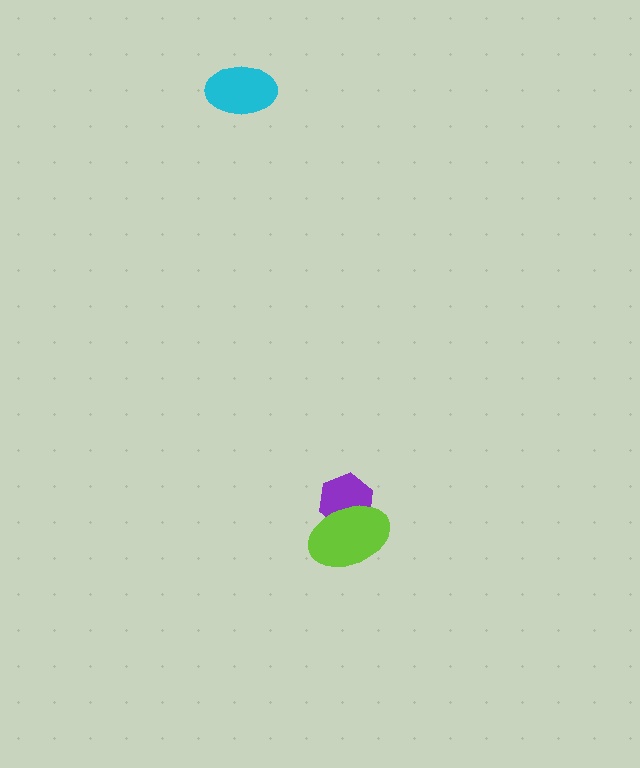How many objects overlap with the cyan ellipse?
0 objects overlap with the cyan ellipse.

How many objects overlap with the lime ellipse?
1 object overlaps with the lime ellipse.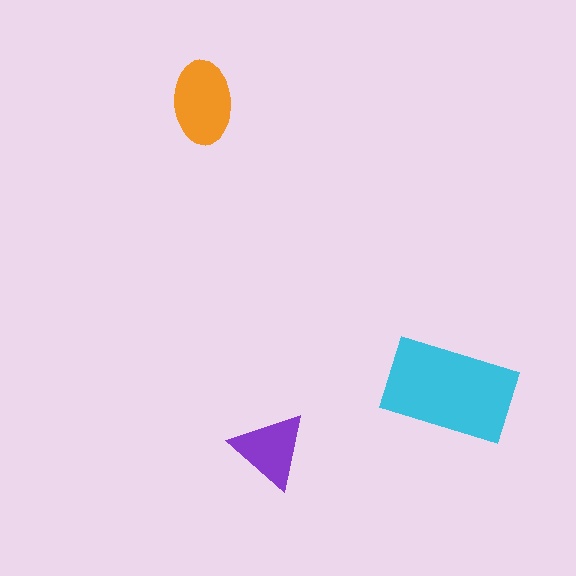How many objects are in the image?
There are 3 objects in the image.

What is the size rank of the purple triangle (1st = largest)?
3rd.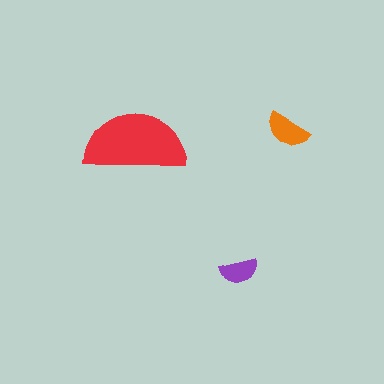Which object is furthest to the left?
The red semicircle is leftmost.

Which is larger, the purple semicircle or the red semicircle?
The red one.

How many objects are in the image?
There are 3 objects in the image.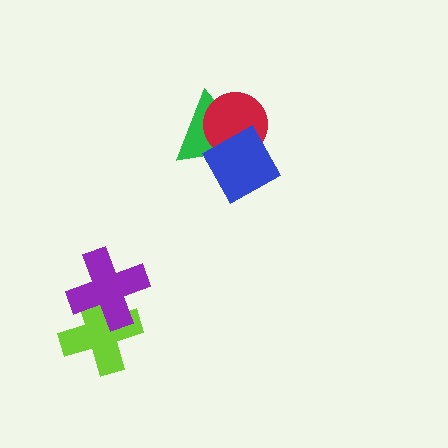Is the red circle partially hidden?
Yes, it is partially covered by another shape.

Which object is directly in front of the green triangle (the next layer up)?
The red circle is directly in front of the green triangle.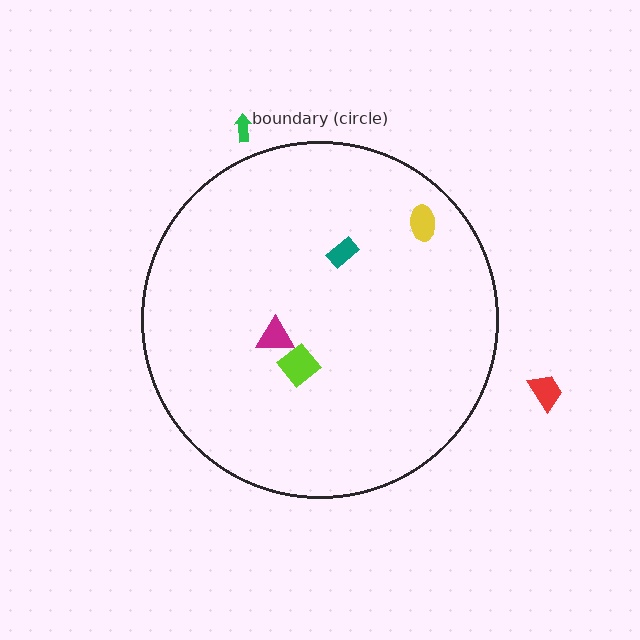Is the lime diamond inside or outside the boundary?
Inside.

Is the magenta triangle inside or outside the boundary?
Inside.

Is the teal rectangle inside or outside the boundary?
Inside.